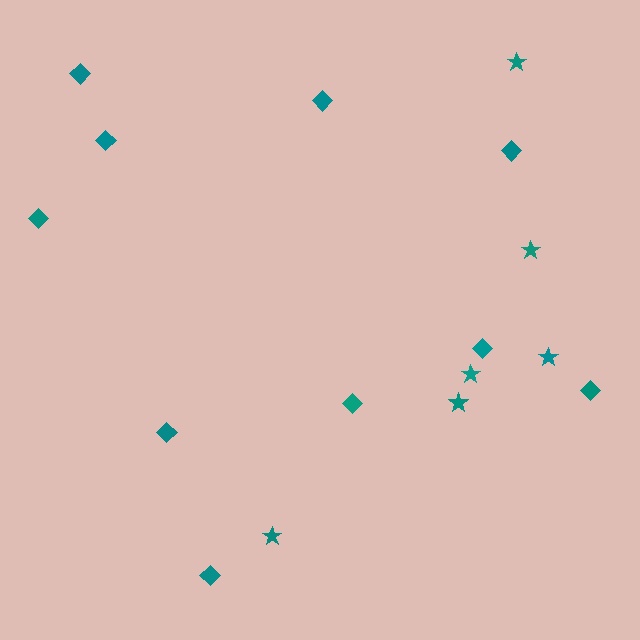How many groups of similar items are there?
There are 2 groups: one group of diamonds (10) and one group of stars (6).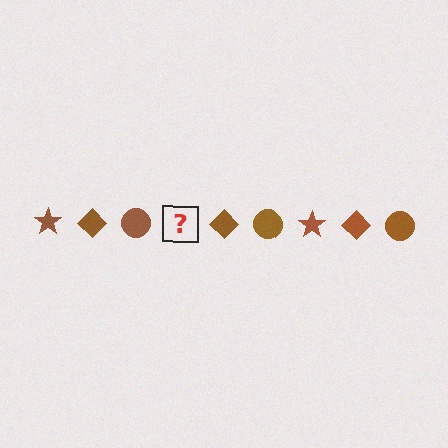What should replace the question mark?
The question mark should be replaced with a brown star.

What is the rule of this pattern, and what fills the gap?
The rule is that the pattern cycles through star, diamond, circle shapes in brown. The gap should be filled with a brown star.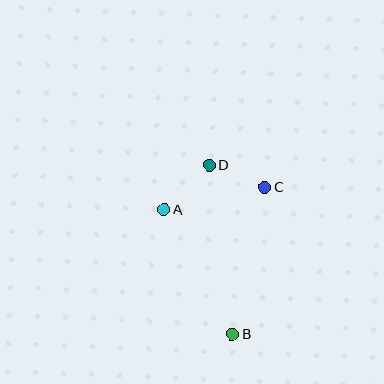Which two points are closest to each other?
Points C and D are closest to each other.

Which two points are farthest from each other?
Points B and D are farthest from each other.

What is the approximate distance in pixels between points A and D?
The distance between A and D is approximately 64 pixels.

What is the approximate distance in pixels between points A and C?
The distance between A and C is approximately 104 pixels.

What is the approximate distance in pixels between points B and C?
The distance between B and C is approximately 150 pixels.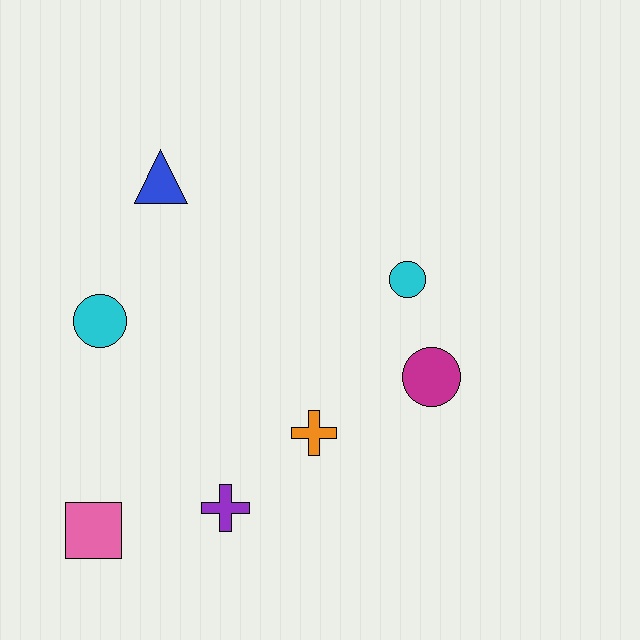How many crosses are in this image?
There are 2 crosses.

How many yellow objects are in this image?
There are no yellow objects.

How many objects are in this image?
There are 7 objects.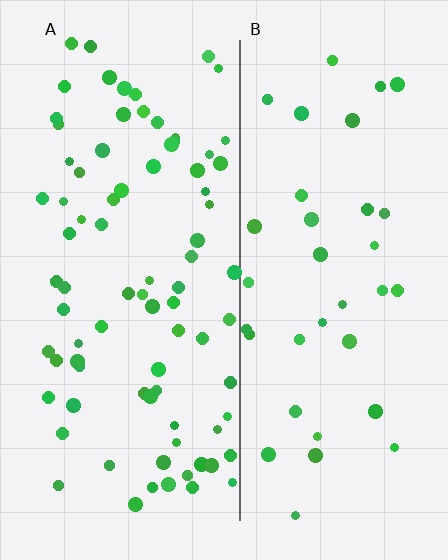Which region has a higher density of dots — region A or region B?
A (the left).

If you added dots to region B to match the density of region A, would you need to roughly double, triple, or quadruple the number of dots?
Approximately double.